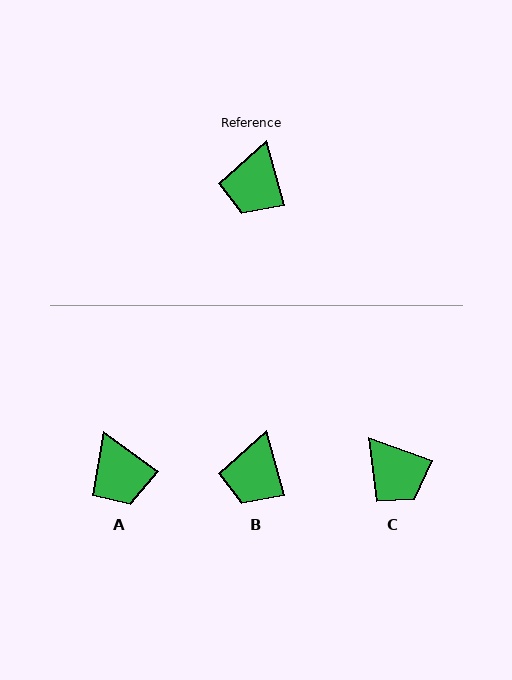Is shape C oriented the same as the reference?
No, it is off by about 55 degrees.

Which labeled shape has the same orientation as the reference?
B.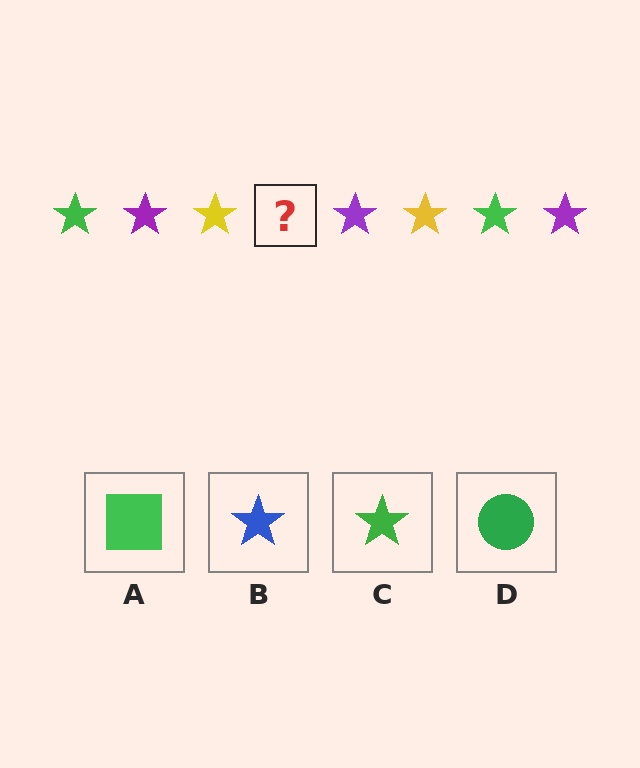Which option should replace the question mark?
Option C.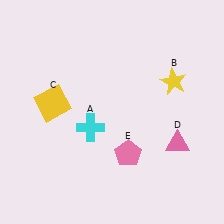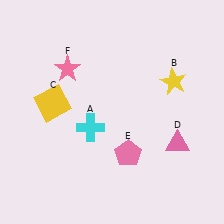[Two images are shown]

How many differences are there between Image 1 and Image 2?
There is 1 difference between the two images.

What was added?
A pink star (F) was added in Image 2.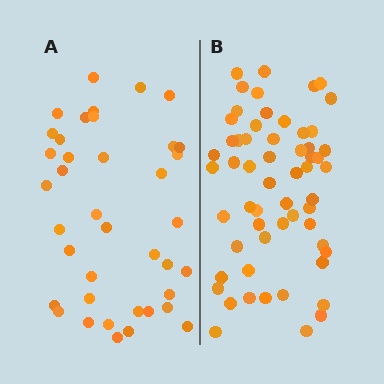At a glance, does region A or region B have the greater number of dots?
Region B (the right region) has more dots.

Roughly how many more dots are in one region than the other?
Region B has approximately 20 more dots than region A.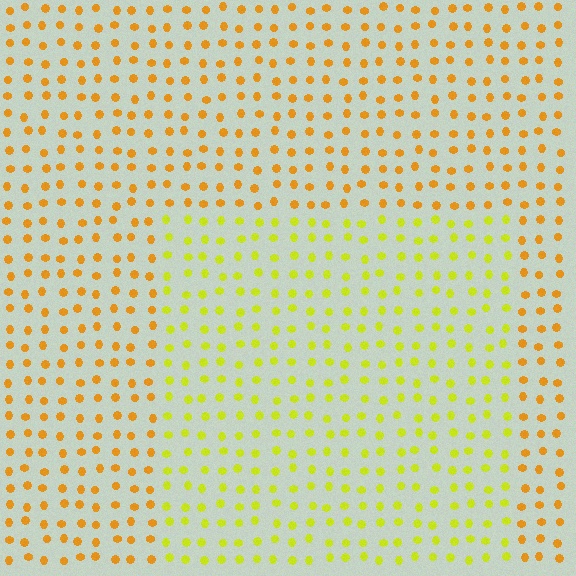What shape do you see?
I see a rectangle.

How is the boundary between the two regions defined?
The boundary is defined purely by a slight shift in hue (about 33 degrees). Spacing, size, and orientation are identical on both sides.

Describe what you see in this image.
The image is filled with small orange elements in a uniform arrangement. A rectangle-shaped region is visible where the elements are tinted to a slightly different hue, forming a subtle color boundary.